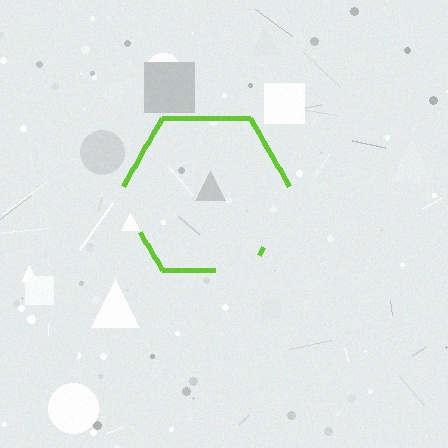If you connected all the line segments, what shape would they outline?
They would outline a hexagon.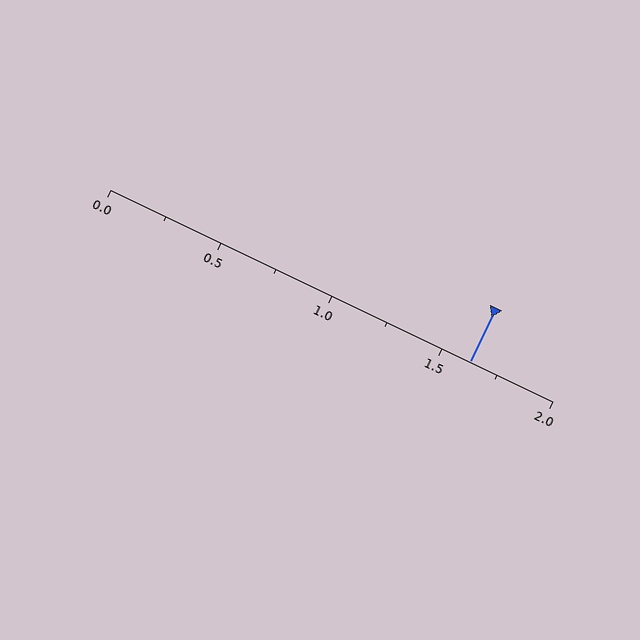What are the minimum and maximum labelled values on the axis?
The axis runs from 0.0 to 2.0.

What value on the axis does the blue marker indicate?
The marker indicates approximately 1.62.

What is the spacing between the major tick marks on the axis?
The major ticks are spaced 0.5 apart.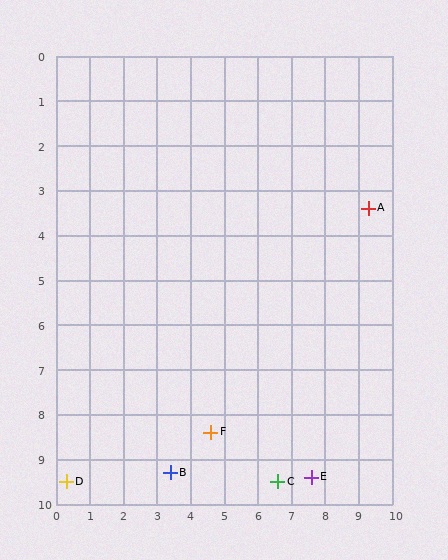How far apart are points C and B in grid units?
Points C and B are about 3.2 grid units apart.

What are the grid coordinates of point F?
Point F is at approximately (4.6, 8.4).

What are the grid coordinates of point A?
Point A is at approximately (9.3, 3.4).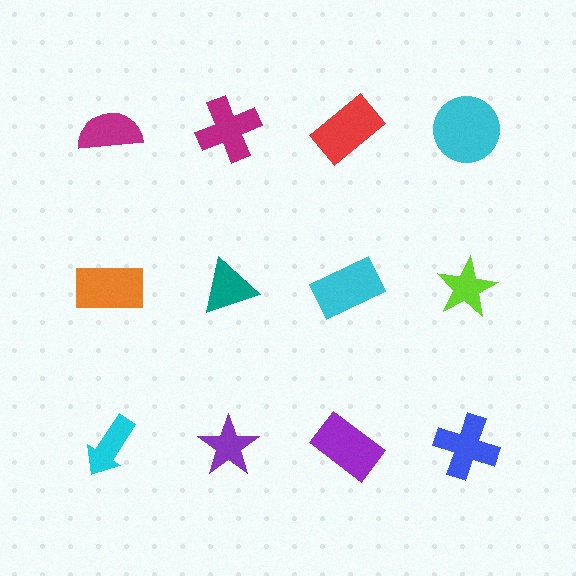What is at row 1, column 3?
A red rectangle.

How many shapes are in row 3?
4 shapes.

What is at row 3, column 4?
A blue cross.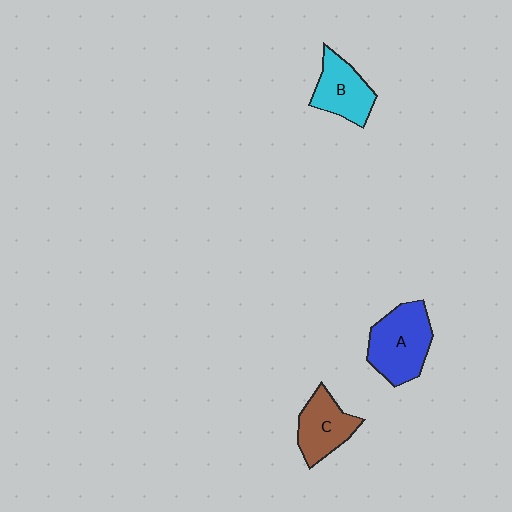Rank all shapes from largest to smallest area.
From largest to smallest: A (blue), B (cyan), C (brown).